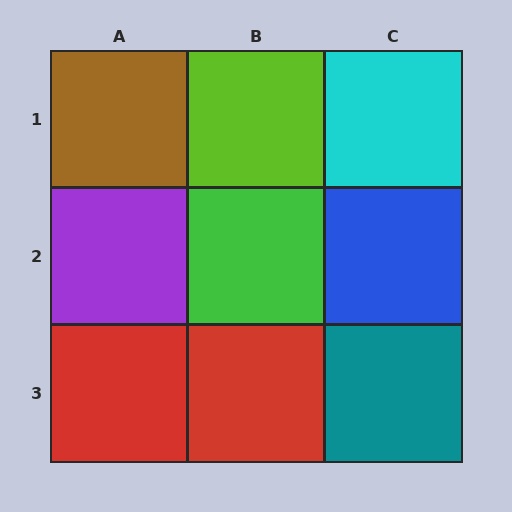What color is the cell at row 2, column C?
Blue.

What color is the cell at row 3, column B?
Red.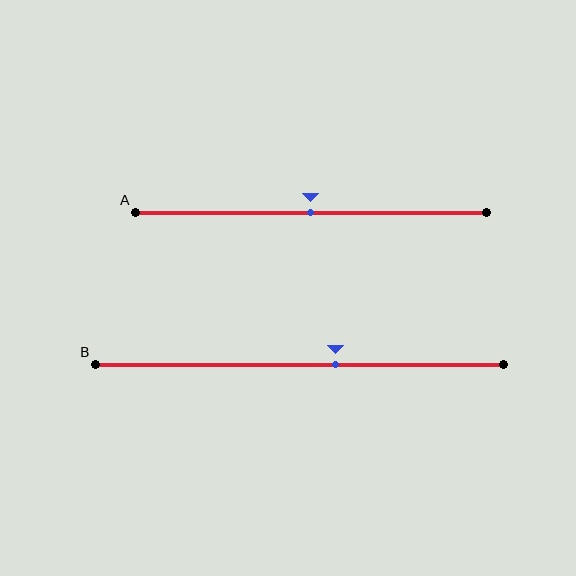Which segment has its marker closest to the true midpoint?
Segment A has its marker closest to the true midpoint.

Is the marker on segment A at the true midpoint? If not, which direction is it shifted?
Yes, the marker on segment A is at the true midpoint.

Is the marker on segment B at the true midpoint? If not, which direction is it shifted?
No, the marker on segment B is shifted to the right by about 9% of the segment length.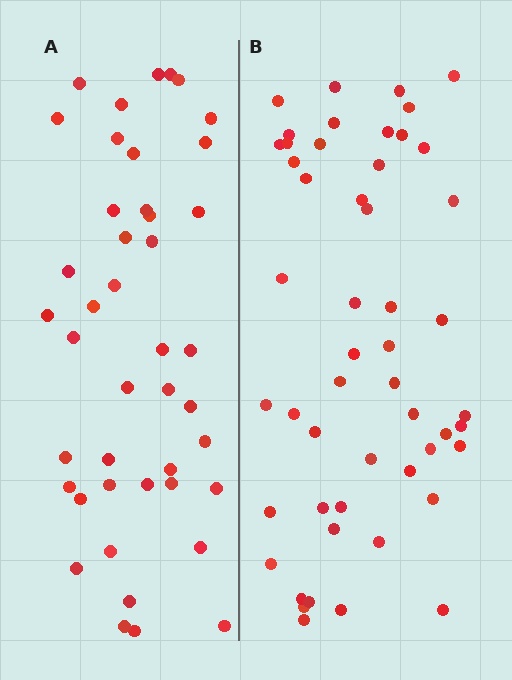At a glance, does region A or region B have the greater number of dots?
Region B (the right region) has more dots.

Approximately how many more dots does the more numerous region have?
Region B has roughly 8 or so more dots than region A.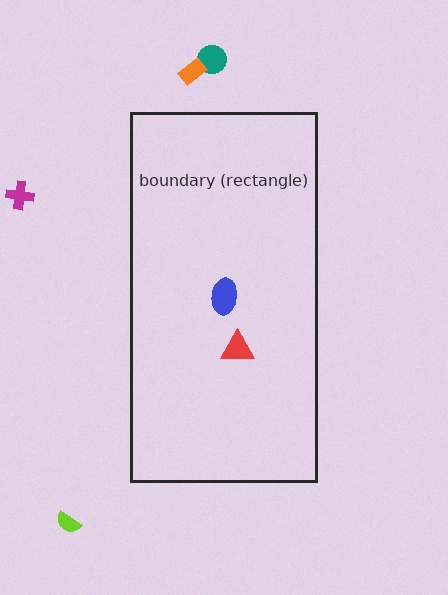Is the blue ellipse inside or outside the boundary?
Inside.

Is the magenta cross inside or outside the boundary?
Outside.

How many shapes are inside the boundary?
2 inside, 4 outside.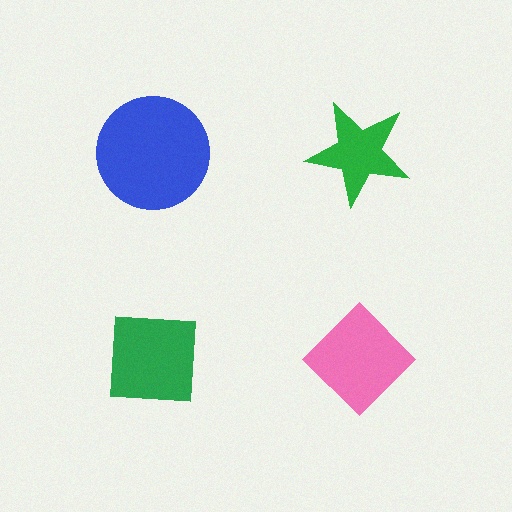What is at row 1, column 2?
A green star.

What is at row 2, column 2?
A pink diamond.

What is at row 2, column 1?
A green square.